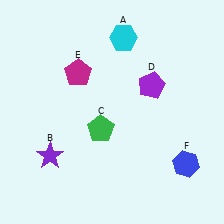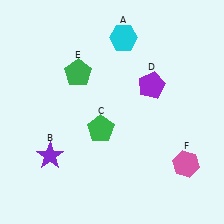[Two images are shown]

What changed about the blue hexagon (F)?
In Image 1, F is blue. In Image 2, it changed to pink.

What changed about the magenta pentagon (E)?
In Image 1, E is magenta. In Image 2, it changed to green.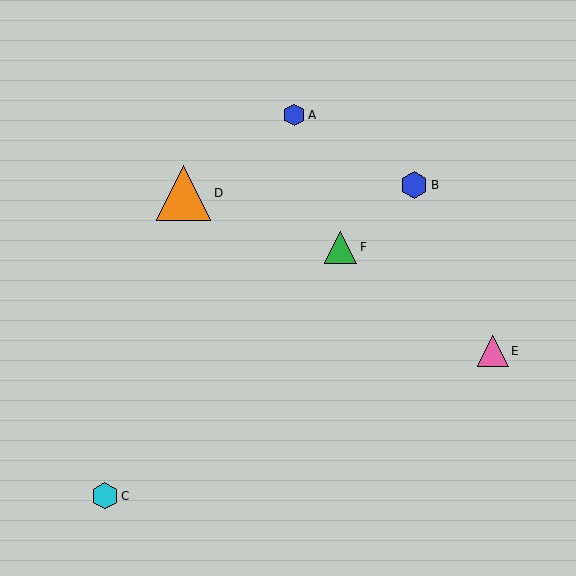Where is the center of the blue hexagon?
The center of the blue hexagon is at (294, 115).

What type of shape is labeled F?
Shape F is a green triangle.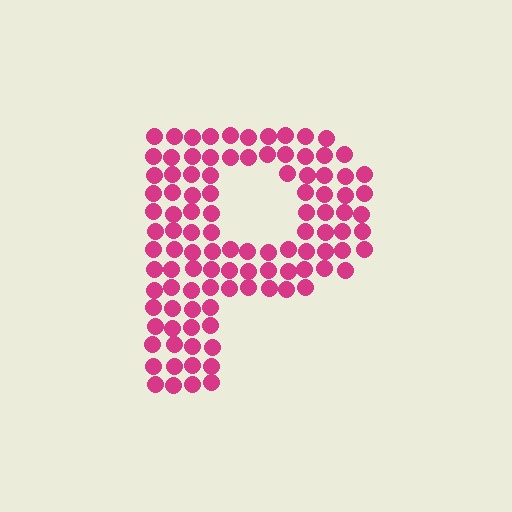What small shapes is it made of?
It is made of small circles.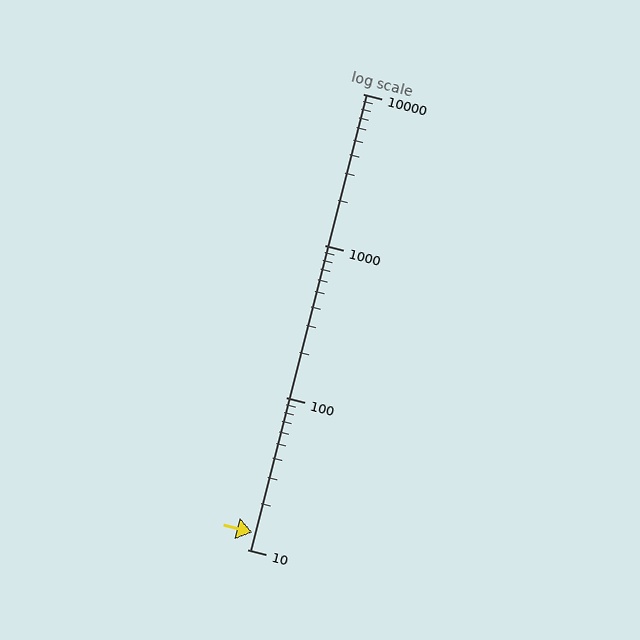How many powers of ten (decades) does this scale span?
The scale spans 3 decades, from 10 to 10000.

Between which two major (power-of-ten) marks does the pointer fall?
The pointer is between 10 and 100.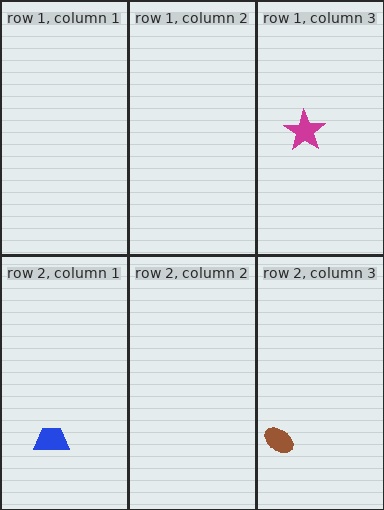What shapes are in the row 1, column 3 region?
The magenta star.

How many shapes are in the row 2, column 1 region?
1.